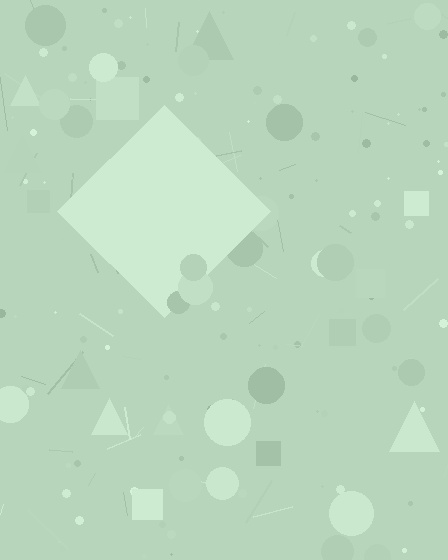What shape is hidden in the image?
A diamond is hidden in the image.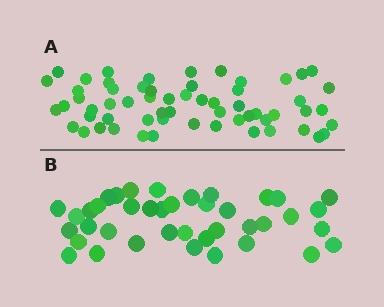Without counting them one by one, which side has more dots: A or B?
Region A (the top region) has more dots.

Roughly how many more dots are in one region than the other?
Region A has approximately 20 more dots than region B.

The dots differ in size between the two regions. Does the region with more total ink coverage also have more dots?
No. Region B has more total ink coverage because its dots are larger, but region A actually contains more individual dots. Total area can be misleading — the number of items is what matters here.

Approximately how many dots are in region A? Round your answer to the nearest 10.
About 60 dots.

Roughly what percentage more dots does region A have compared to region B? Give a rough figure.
About 50% more.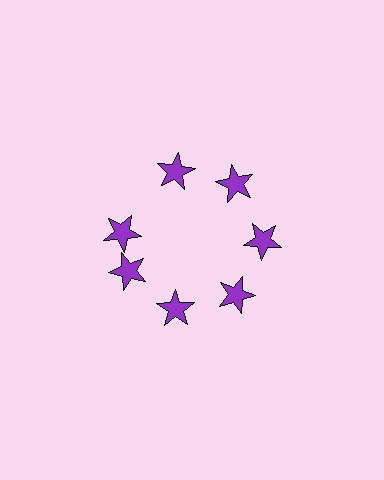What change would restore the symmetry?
The symmetry would be restored by rotating it back into even spacing with its neighbors so that all 7 stars sit at equal angles and equal distance from the center.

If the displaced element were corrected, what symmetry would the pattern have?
It would have 7-fold rotational symmetry — the pattern would map onto itself every 51 degrees.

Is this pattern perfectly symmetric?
No. The 7 purple stars are arranged in a ring, but one element near the 10 o'clock position is rotated out of alignment along the ring, breaking the 7-fold rotational symmetry.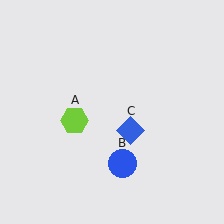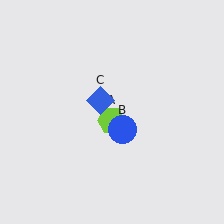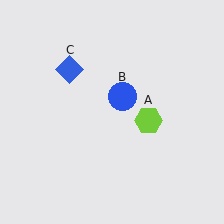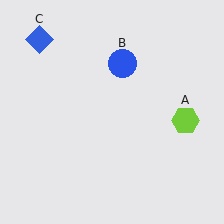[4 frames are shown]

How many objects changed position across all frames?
3 objects changed position: lime hexagon (object A), blue circle (object B), blue diamond (object C).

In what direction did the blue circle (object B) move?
The blue circle (object B) moved up.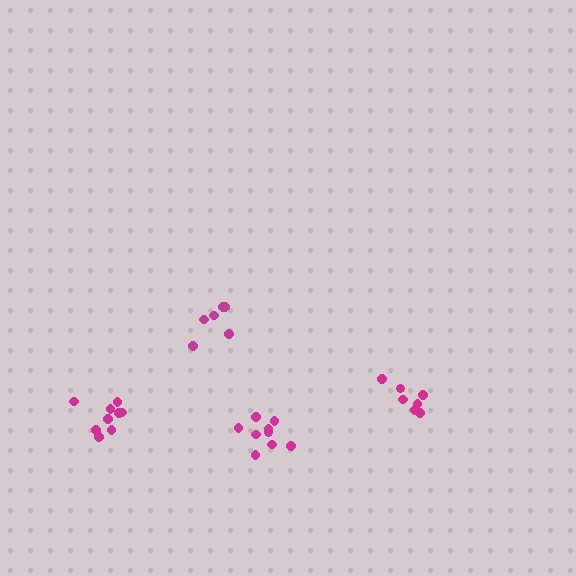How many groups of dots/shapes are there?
There are 4 groups.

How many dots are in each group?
Group 1: 7 dots, Group 2: 9 dots, Group 3: 7 dots, Group 4: 9 dots (32 total).